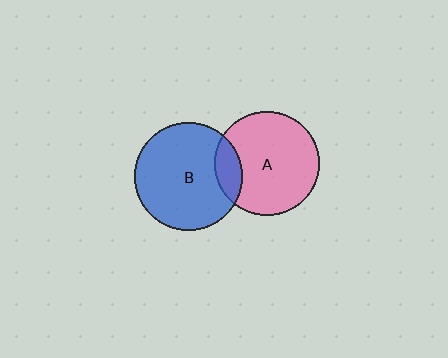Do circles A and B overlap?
Yes.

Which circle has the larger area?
Circle B (blue).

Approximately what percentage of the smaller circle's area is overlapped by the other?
Approximately 15%.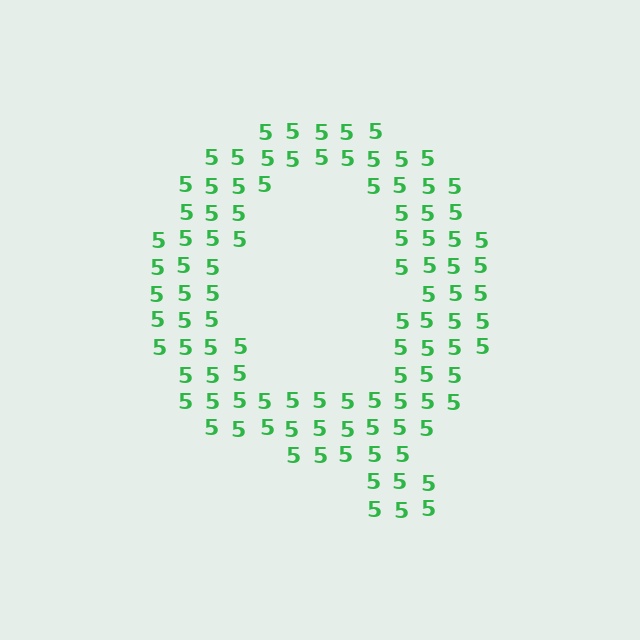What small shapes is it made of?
It is made of small digit 5's.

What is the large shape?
The large shape is the letter Q.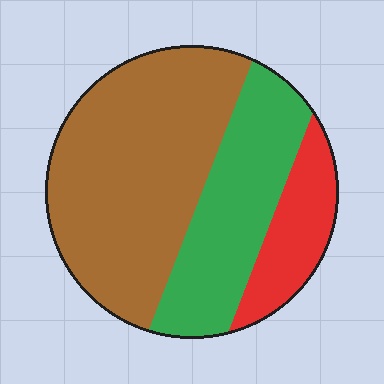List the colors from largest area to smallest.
From largest to smallest: brown, green, red.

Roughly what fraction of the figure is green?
Green takes up about one third (1/3) of the figure.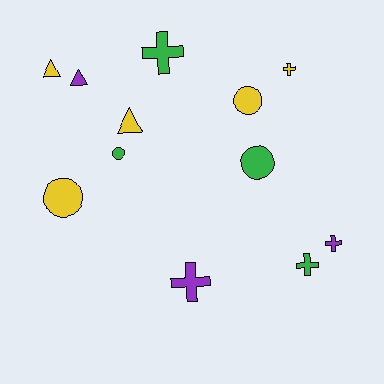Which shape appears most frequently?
Cross, with 5 objects.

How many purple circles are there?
There are no purple circles.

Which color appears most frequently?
Yellow, with 5 objects.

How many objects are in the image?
There are 12 objects.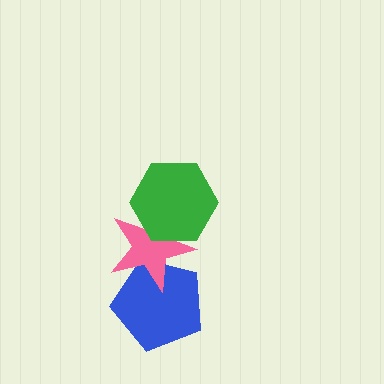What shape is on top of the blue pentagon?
The pink star is on top of the blue pentagon.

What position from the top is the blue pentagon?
The blue pentagon is 3rd from the top.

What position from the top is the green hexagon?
The green hexagon is 1st from the top.